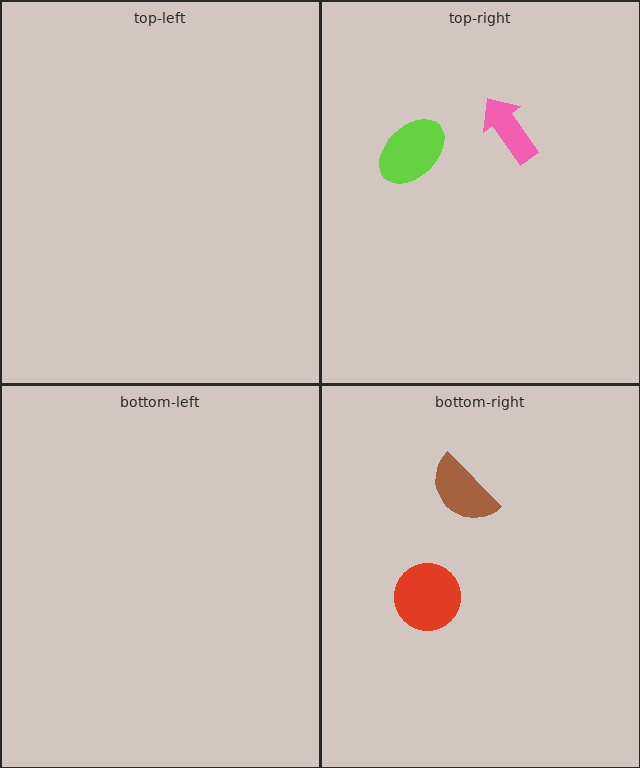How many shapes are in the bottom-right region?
2.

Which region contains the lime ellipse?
The top-right region.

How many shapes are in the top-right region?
2.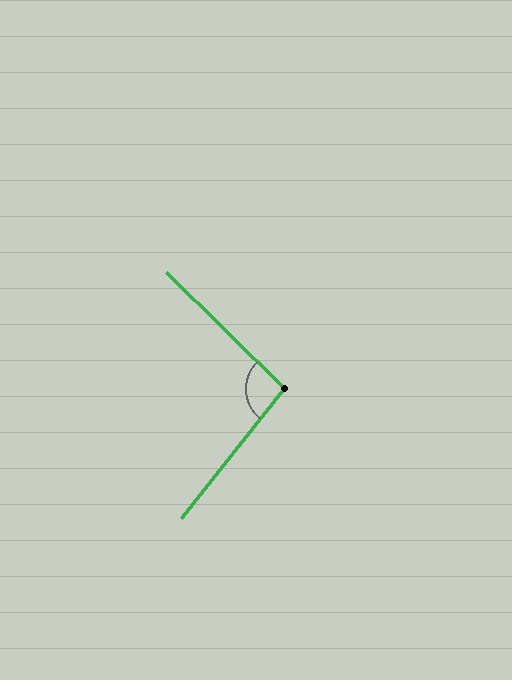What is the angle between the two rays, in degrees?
Approximately 96 degrees.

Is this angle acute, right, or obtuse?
It is obtuse.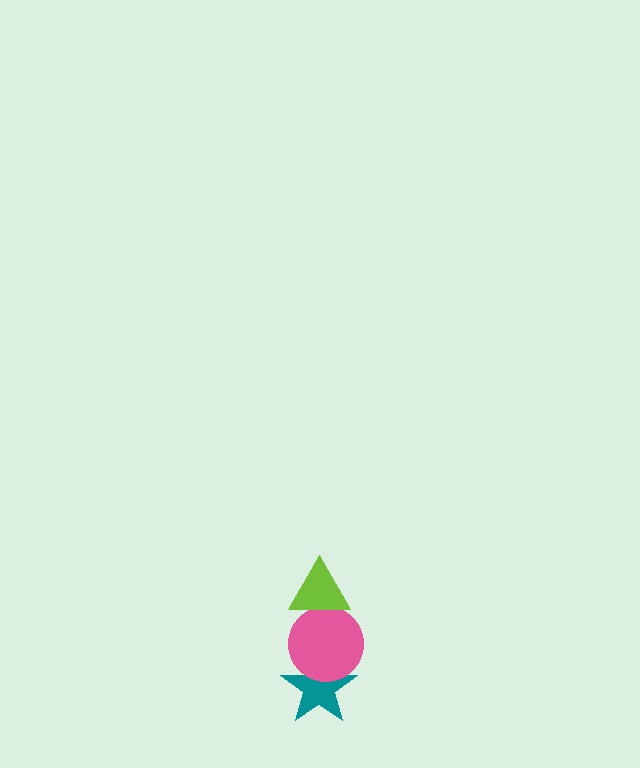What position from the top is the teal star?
The teal star is 3rd from the top.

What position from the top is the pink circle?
The pink circle is 2nd from the top.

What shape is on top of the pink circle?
The lime triangle is on top of the pink circle.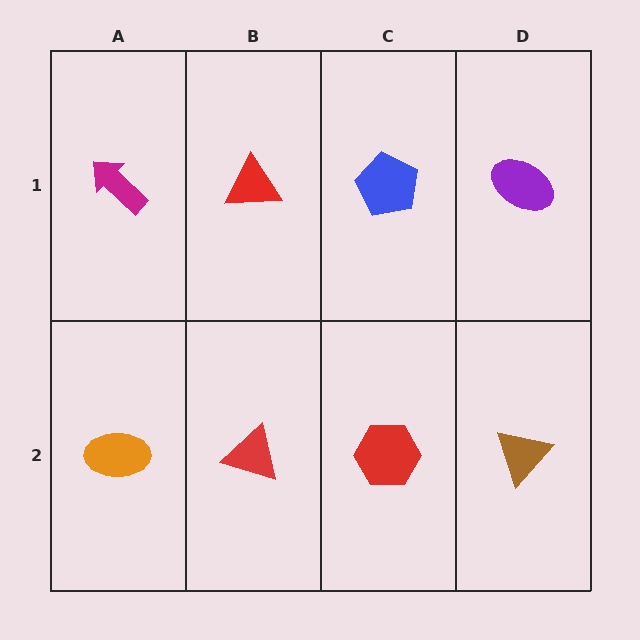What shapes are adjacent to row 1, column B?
A red triangle (row 2, column B), a magenta arrow (row 1, column A), a blue pentagon (row 1, column C).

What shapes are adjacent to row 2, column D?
A purple ellipse (row 1, column D), a red hexagon (row 2, column C).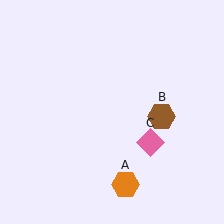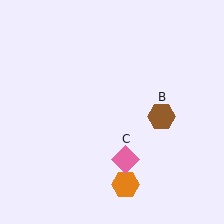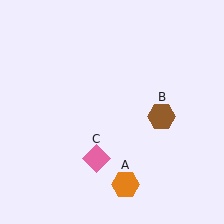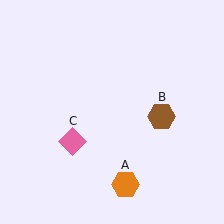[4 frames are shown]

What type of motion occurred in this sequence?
The pink diamond (object C) rotated clockwise around the center of the scene.